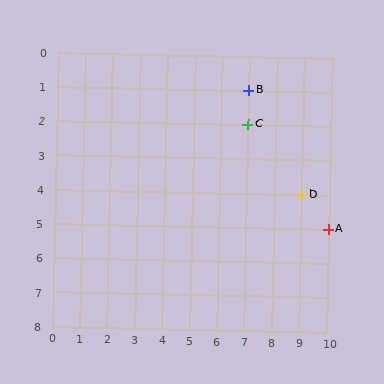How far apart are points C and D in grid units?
Points C and D are 2 columns and 2 rows apart (about 2.8 grid units diagonally).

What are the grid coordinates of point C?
Point C is at grid coordinates (7, 2).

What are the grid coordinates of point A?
Point A is at grid coordinates (10, 5).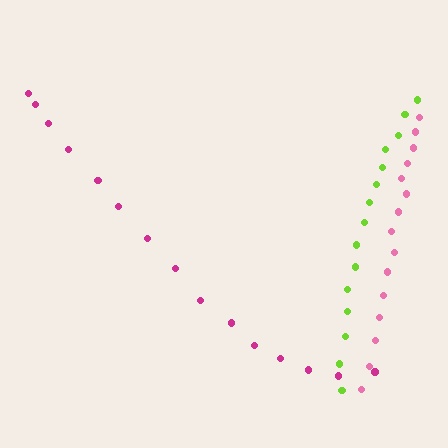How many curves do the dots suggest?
There are 3 distinct paths.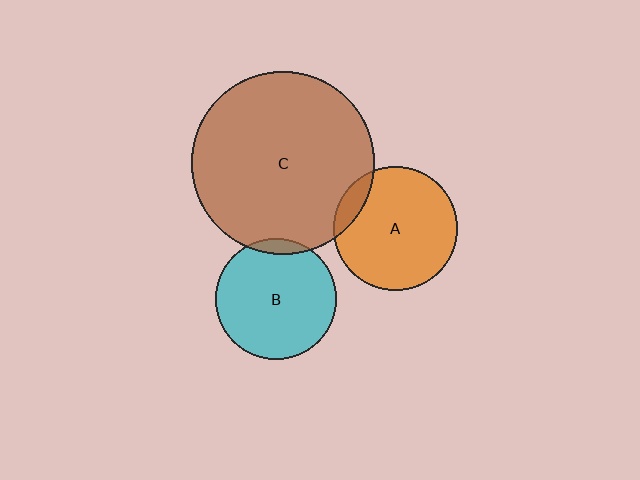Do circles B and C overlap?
Yes.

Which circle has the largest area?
Circle C (brown).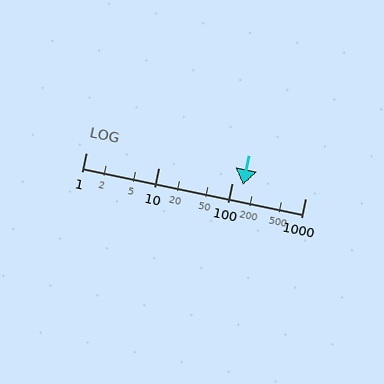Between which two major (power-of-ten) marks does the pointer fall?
The pointer is between 100 and 1000.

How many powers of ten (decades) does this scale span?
The scale spans 3 decades, from 1 to 1000.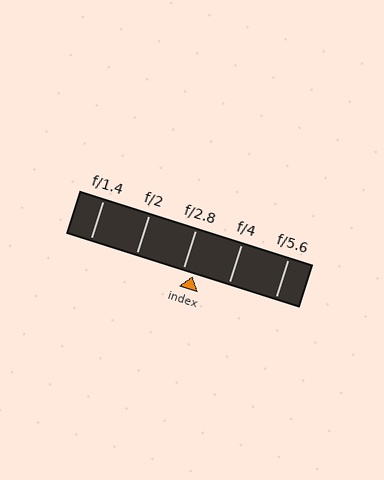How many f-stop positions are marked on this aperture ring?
There are 5 f-stop positions marked.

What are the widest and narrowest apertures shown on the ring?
The widest aperture shown is f/1.4 and the narrowest is f/5.6.